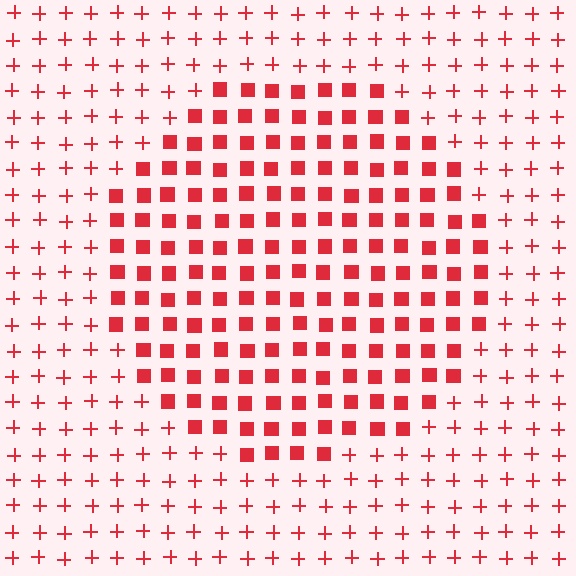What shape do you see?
I see a circle.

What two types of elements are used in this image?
The image uses squares inside the circle region and plus signs outside it.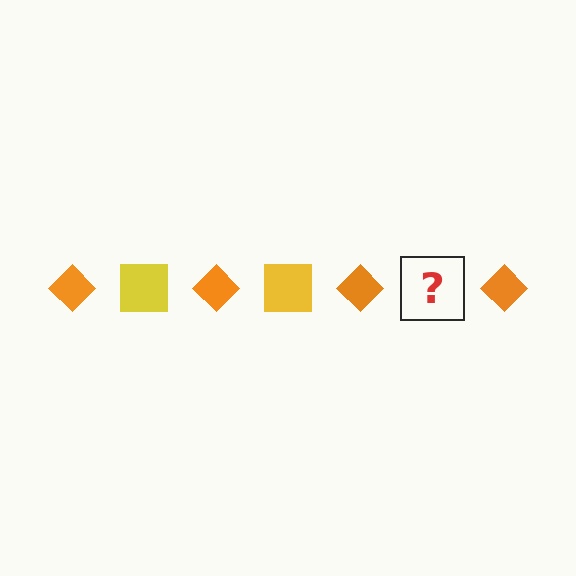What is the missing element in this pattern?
The missing element is a yellow square.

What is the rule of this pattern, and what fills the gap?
The rule is that the pattern alternates between orange diamond and yellow square. The gap should be filled with a yellow square.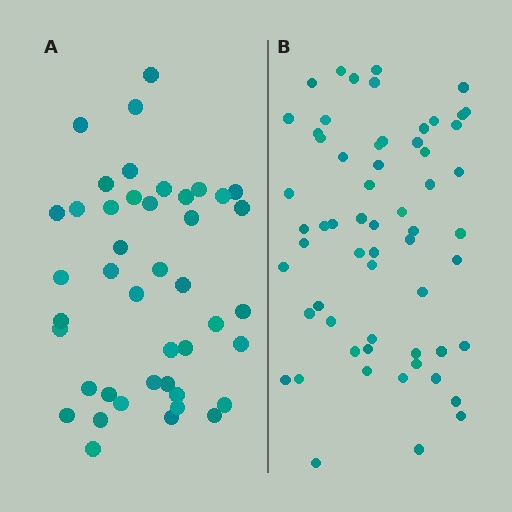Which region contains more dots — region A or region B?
Region B (the right region) has more dots.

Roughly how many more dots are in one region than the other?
Region B has approximately 15 more dots than region A.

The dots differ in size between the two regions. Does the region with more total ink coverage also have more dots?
No. Region A has more total ink coverage because its dots are larger, but region B actually contains more individual dots. Total area can be misleading — the number of items is what matters here.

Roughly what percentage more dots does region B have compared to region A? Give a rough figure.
About 40% more.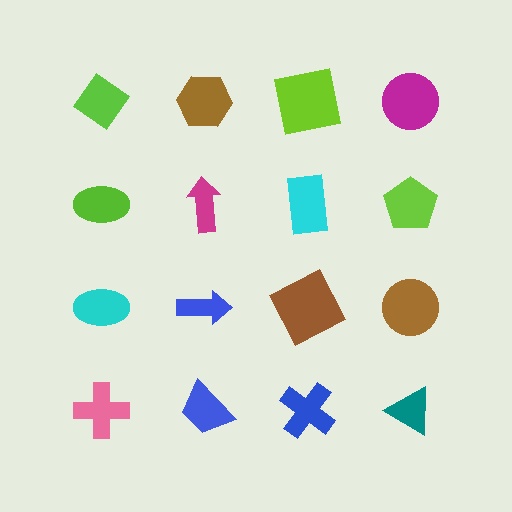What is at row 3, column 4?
A brown circle.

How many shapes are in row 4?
4 shapes.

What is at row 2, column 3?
A cyan rectangle.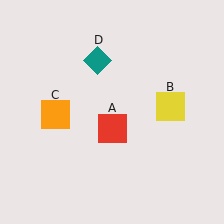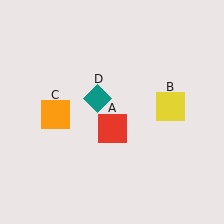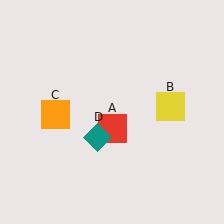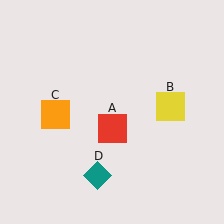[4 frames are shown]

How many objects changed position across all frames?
1 object changed position: teal diamond (object D).